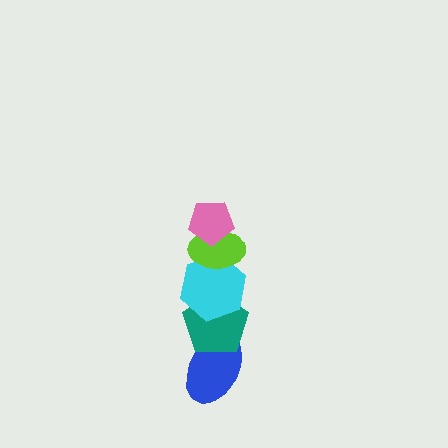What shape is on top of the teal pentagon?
The cyan hexagon is on top of the teal pentagon.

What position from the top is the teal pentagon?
The teal pentagon is 4th from the top.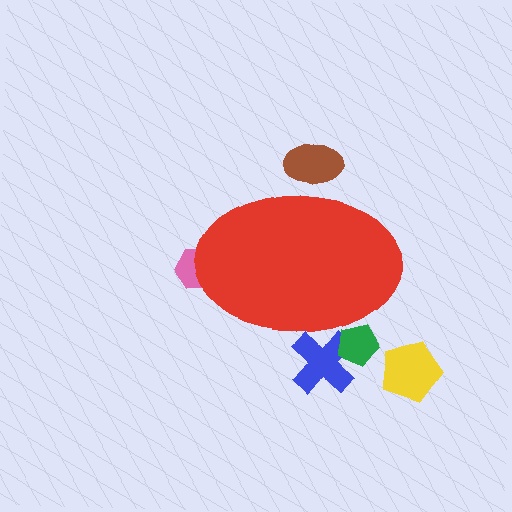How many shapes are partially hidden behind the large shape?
4 shapes are partially hidden.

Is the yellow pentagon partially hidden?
No, the yellow pentagon is fully visible.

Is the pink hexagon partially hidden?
Yes, the pink hexagon is partially hidden behind the red ellipse.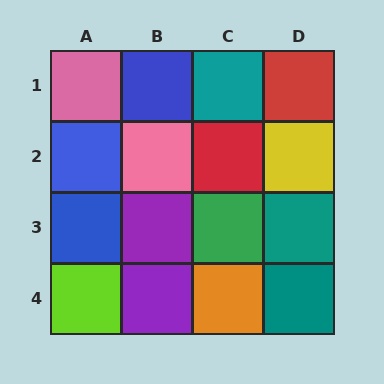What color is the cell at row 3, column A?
Blue.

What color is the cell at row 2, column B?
Pink.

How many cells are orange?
1 cell is orange.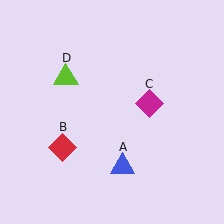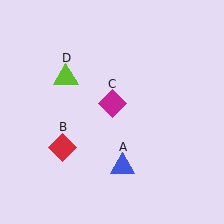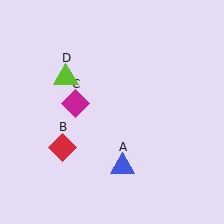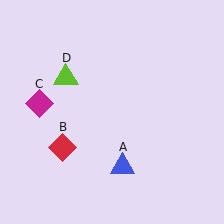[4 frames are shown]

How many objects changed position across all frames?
1 object changed position: magenta diamond (object C).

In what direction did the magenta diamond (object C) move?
The magenta diamond (object C) moved left.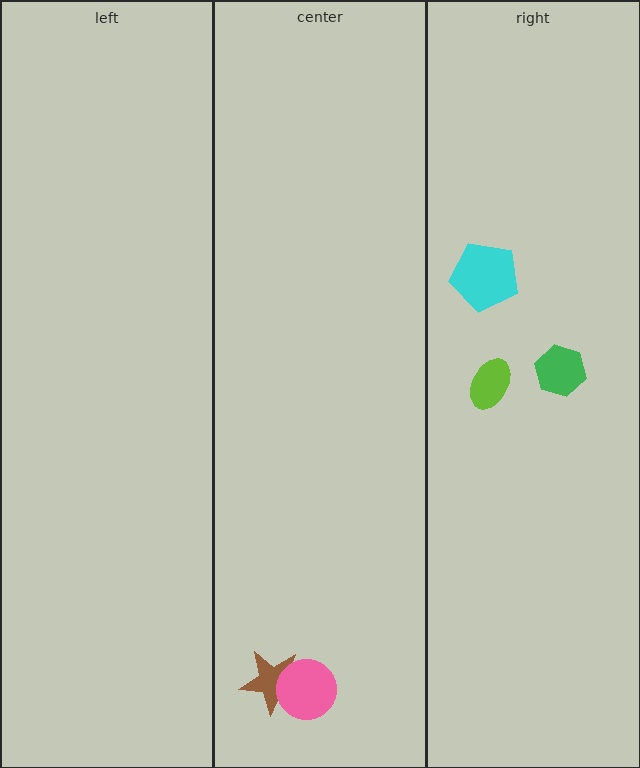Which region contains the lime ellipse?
The right region.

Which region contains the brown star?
The center region.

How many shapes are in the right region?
3.